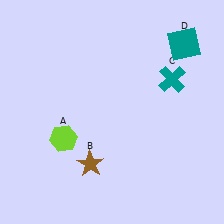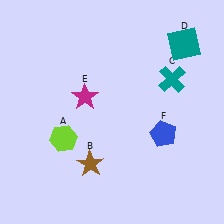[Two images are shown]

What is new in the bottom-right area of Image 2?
A blue pentagon (F) was added in the bottom-right area of Image 2.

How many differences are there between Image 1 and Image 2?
There are 2 differences between the two images.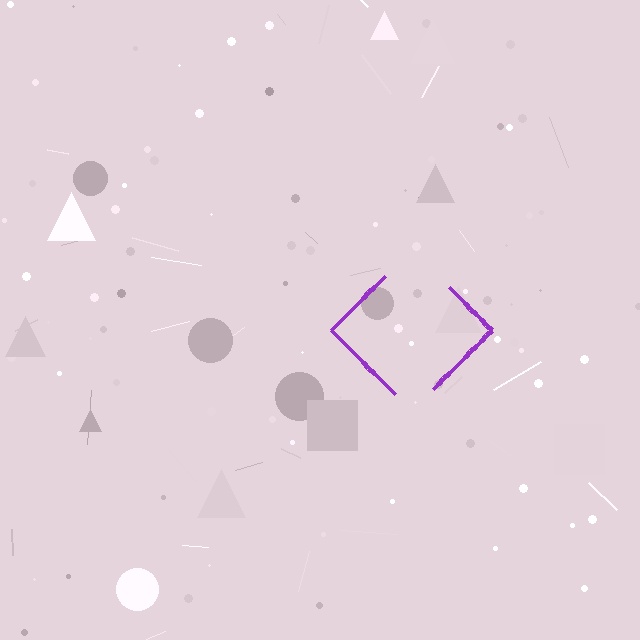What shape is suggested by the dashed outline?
The dashed outline suggests a diamond.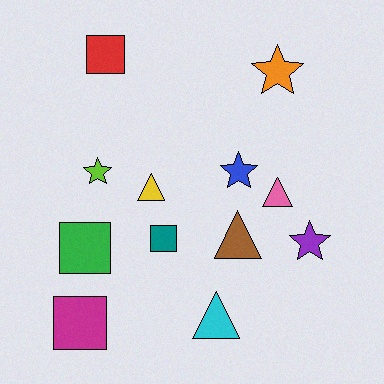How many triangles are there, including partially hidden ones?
There are 4 triangles.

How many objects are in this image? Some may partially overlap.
There are 12 objects.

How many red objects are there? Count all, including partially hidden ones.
There is 1 red object.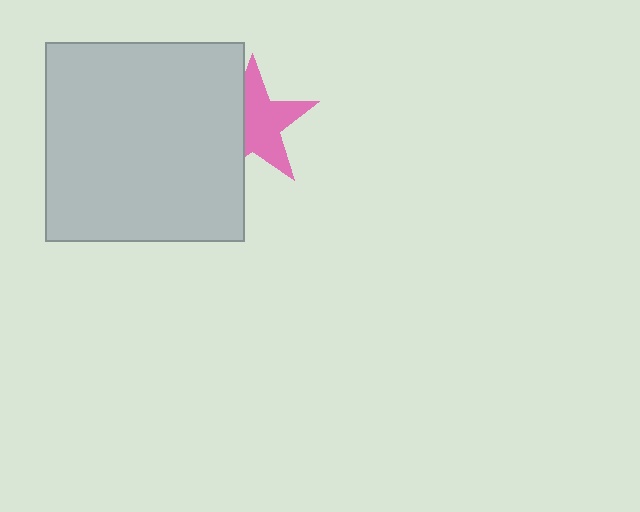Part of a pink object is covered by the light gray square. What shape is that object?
It is a star.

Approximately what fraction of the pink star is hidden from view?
Roughly 39% of the pink star is hidden behind the light gray square.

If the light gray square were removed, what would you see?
You would see the complete pink star.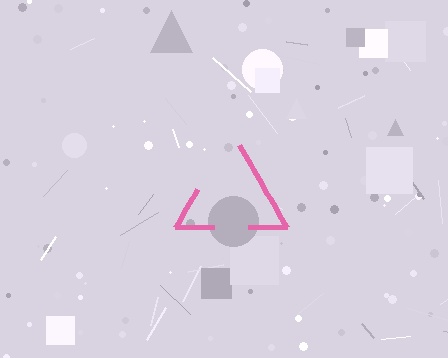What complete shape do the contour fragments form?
The contour fragments form a triangle.